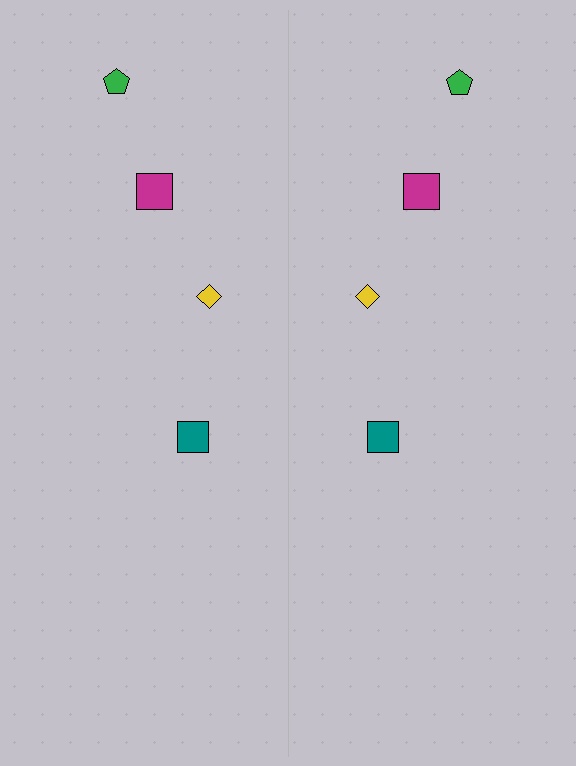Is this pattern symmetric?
Yes, this pattern has bilateral (reflection) symmetry.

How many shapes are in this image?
There are 8 shapes in this image.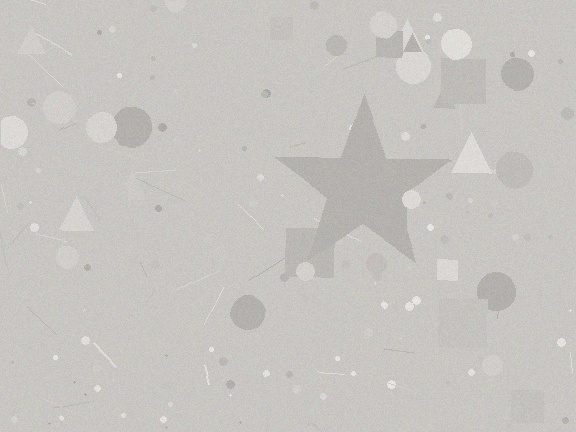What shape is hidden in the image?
A star is hidden in the image.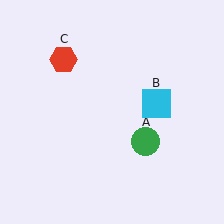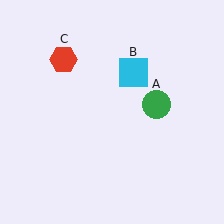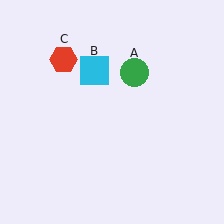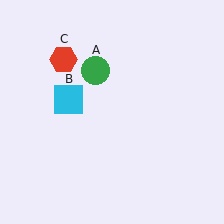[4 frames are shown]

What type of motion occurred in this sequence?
The green circle (object A), cyan square (object B) rotated counterclockwise around the center of the scene.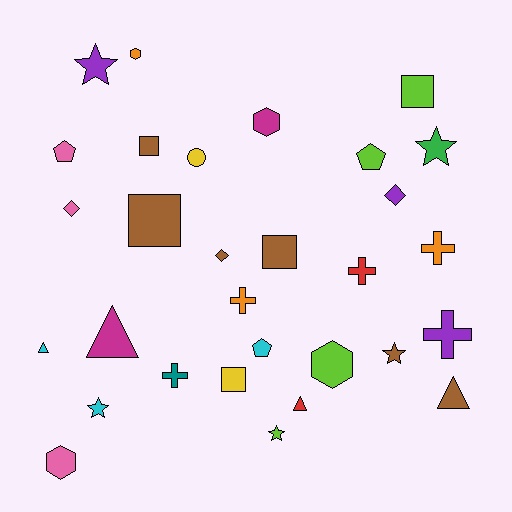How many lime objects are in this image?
There are 4 lime objects.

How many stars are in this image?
There are 5 stars.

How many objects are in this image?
There are 30 objects.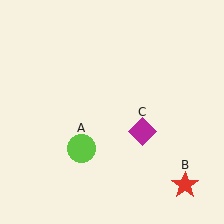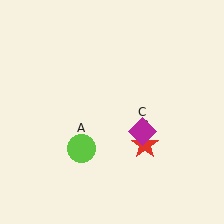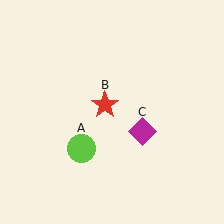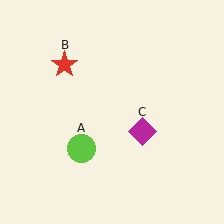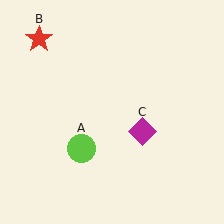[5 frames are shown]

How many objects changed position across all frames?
1 object changed position: red star (object B).